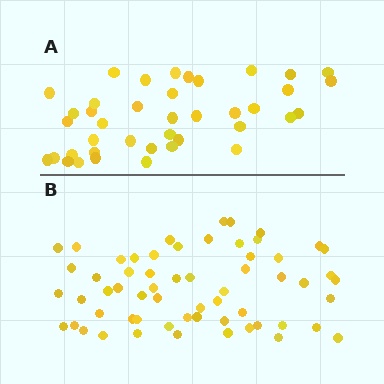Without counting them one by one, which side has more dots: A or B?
Region B (the bottom region) has more dots.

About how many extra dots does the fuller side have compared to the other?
Region B has approximately 20 more dots than region A.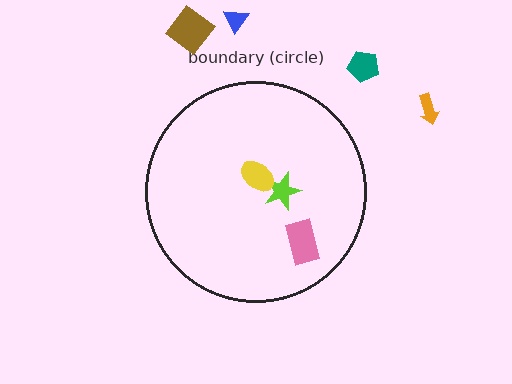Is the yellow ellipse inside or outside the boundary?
Inside.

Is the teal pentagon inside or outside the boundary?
Outside.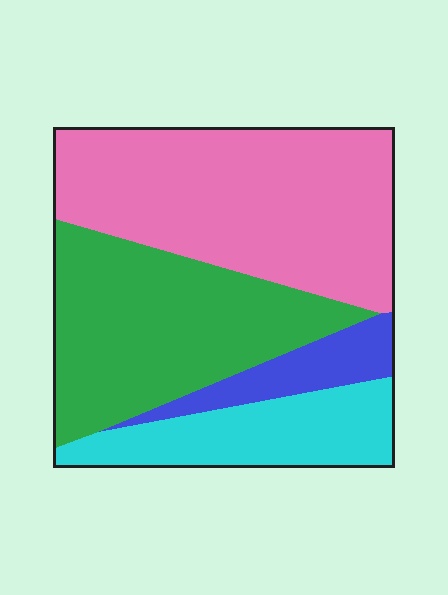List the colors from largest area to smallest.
From largest to smallest: pink, green, cyan, blue.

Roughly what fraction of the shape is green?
Green covers roughly 35% of the shape.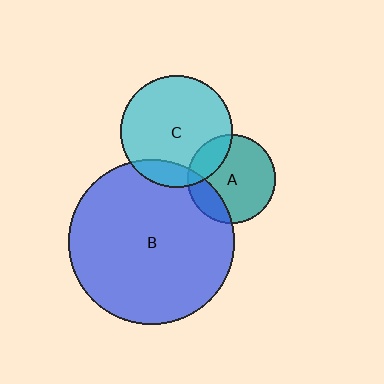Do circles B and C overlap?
Yes.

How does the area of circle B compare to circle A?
Approximately 3.5 times.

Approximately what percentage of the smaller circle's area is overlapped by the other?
Approximately 15%.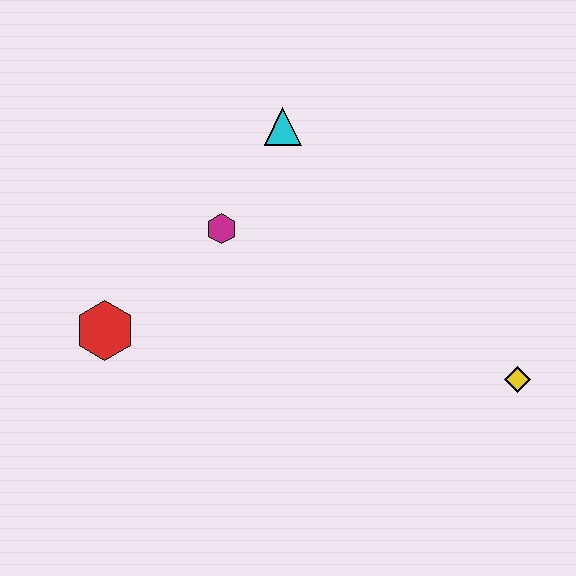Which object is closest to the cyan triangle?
The magenta hexagon is closest to the cyan triangle.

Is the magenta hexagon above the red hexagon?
Yes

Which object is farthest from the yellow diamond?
The red hexagon is farthest from the yellow diamond.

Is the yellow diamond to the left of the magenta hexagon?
No